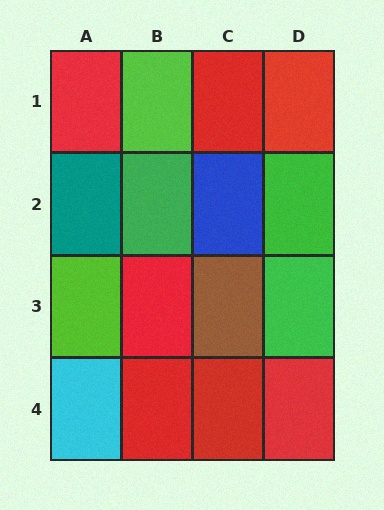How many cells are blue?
1 cell is blue.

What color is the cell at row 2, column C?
Blue.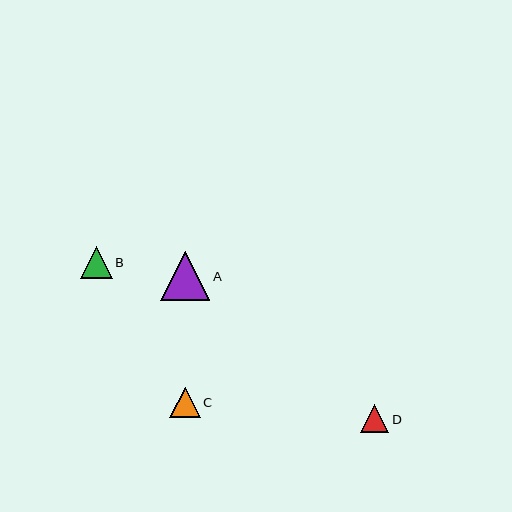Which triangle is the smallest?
Triangle D is the smallest with a size of approximately 29 pixels.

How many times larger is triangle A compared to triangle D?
Triangle A is approximately 1.7 times the size of triangle D.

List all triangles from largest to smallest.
From largest to smallest: A, B, C, D.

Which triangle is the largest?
Triangle A is the largest with a size of approximately 50 pixels.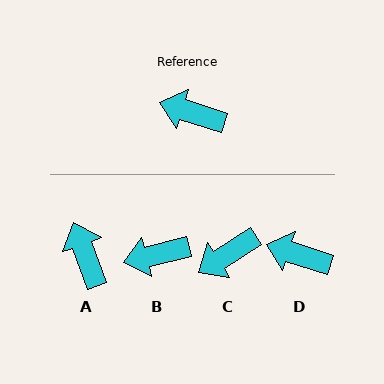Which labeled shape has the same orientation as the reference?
D.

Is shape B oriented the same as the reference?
No, it is off by about 32 degrees.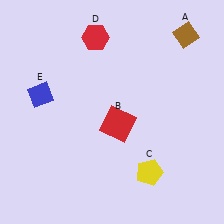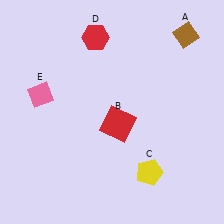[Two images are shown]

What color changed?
The diamond (E) changed from blue in Image 1 to pink in Image 2.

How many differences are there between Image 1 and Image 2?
There is 1 difference between the two images.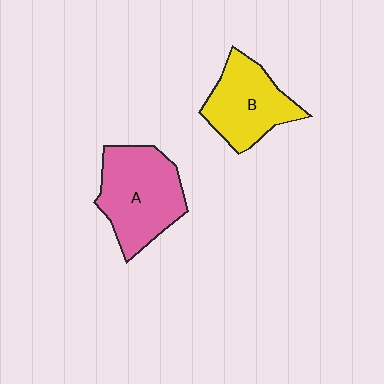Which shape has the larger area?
Shape A (pink).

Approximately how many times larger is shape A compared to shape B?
Approximately 1.2 times.